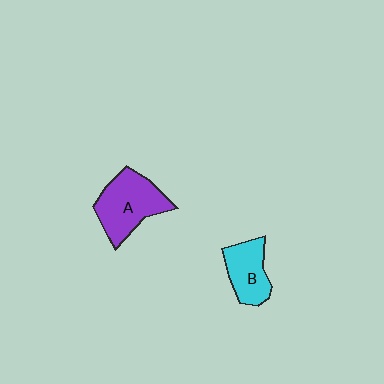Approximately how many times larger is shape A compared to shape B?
Approximately 1.4 times.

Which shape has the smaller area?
Shape B (cyan).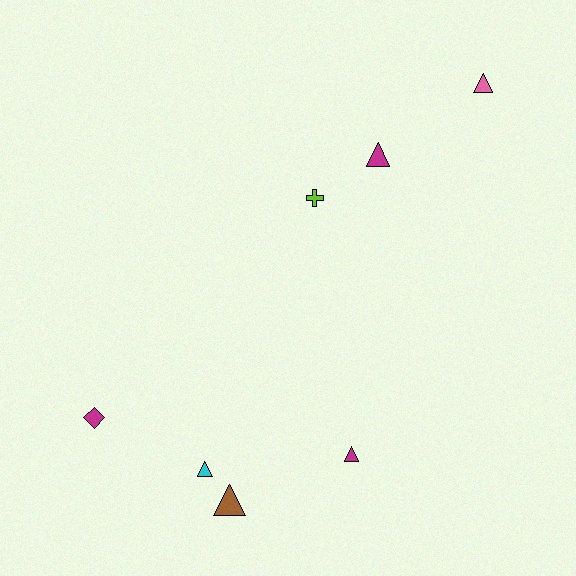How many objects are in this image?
There are 7 objects.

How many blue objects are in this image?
There are no blue objects.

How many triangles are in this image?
There are 5 triangles.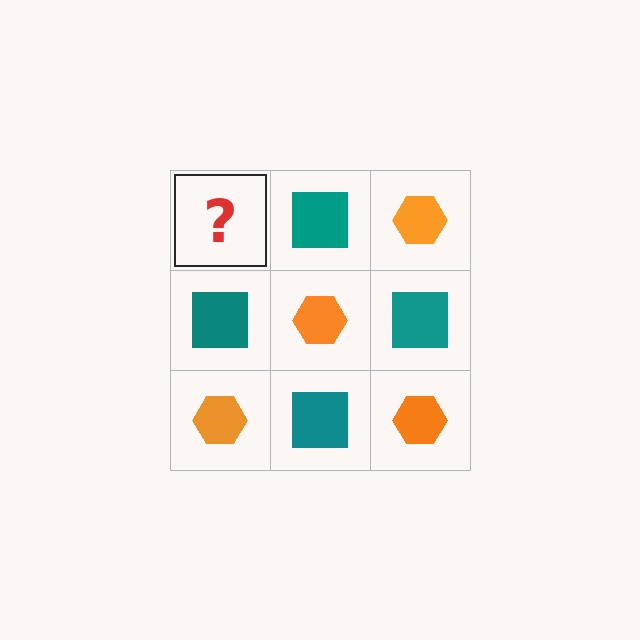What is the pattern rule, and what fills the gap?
The rule is that it alternates orange hexagon and teal square in a checkerboard pattern. The gap should be filled with an orange hexagon.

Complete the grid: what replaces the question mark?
The question mark should be replaced with an orange hexagon.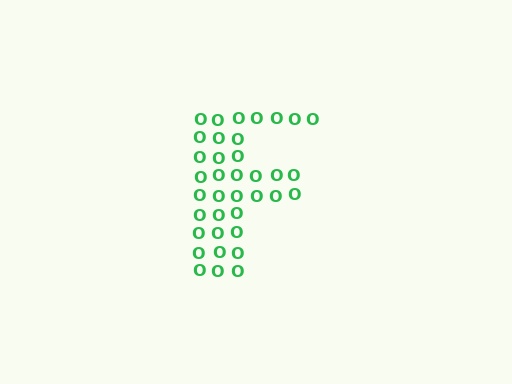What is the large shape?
The large shape is the letter F.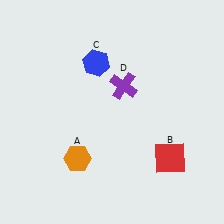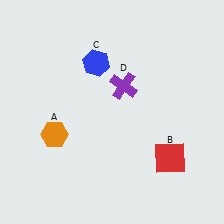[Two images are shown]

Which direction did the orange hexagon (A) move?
The orange hexagon (A) moved up.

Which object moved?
The orange hexagon (A) moved up.